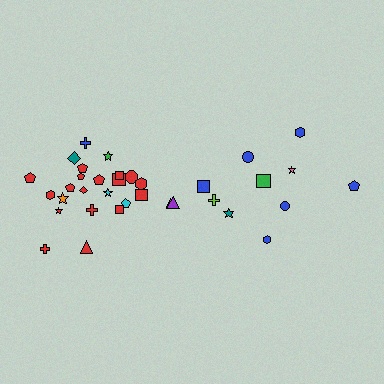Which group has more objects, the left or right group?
The left group.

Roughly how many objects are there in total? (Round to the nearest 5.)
Roughly 35 objects in total.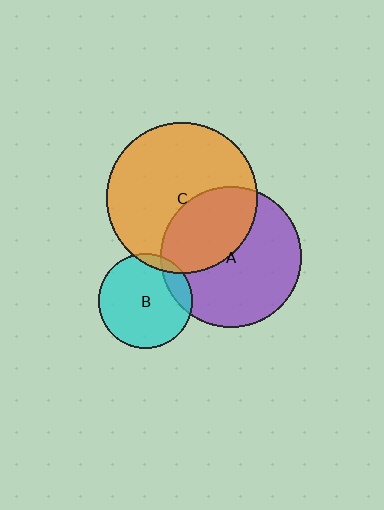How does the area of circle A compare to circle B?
Approximately 2.2 times.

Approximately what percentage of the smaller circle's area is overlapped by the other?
Approximately 5%.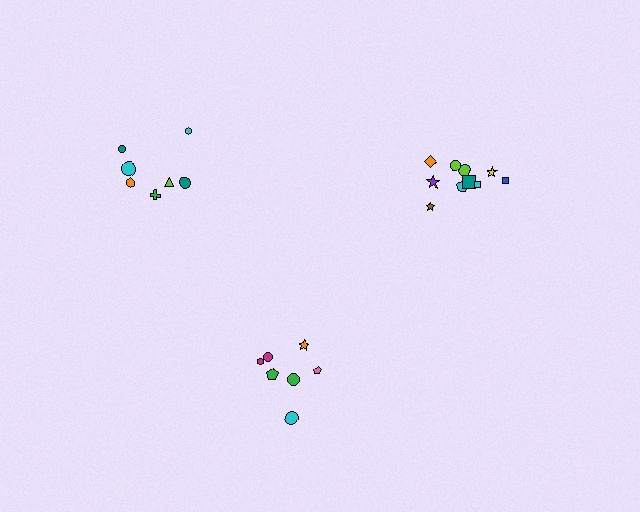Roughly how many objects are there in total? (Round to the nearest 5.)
Roughly 25 objects in total.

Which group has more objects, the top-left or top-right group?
The top-right group.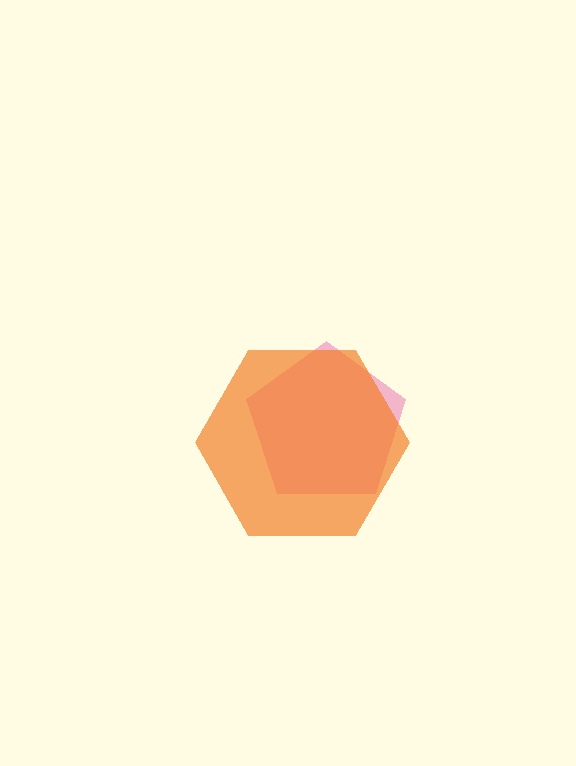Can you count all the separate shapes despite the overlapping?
Yes, there are 2 separate shapes.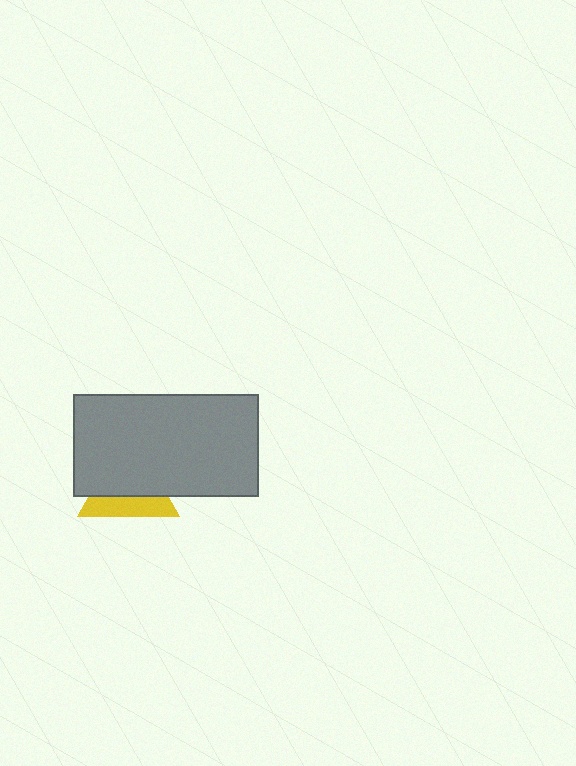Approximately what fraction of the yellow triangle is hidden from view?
Roughly 61% of the yellow triangle is hidden behind the gray rectangle.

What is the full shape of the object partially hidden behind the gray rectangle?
The partially hidden object is a yellow triangle.